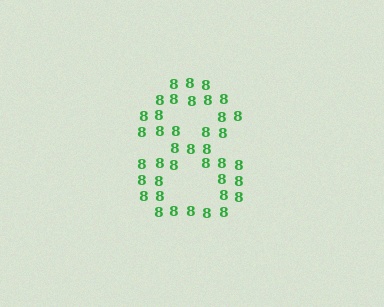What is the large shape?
The large shape is the digit 8.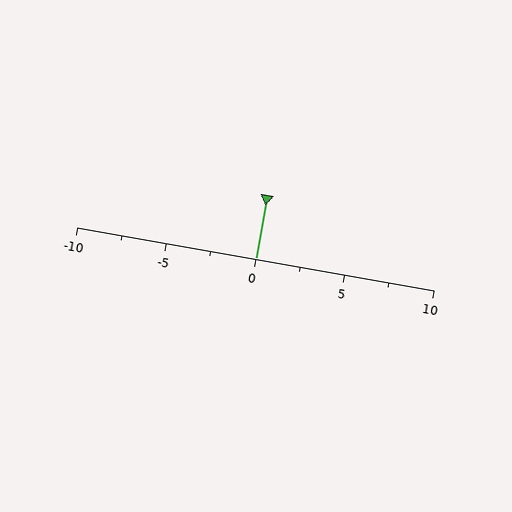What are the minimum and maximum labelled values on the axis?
The axis runs from -10 to 10.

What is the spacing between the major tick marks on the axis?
The major ticks are spaced 5 apart.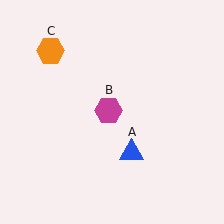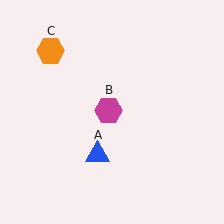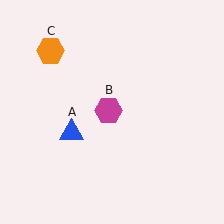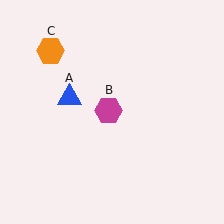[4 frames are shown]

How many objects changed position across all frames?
1 object changed position: blue triangle (object A).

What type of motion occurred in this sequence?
The blue triangle (object A) rotated clockwise around the center of the scene.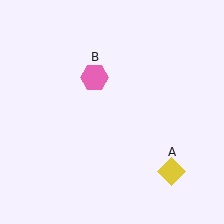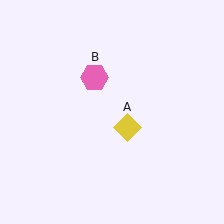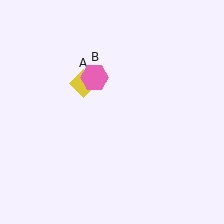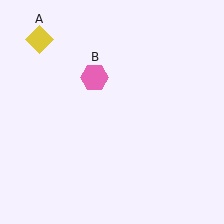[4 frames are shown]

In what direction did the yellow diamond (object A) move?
The yellow diamond (object A) moved up and to the left.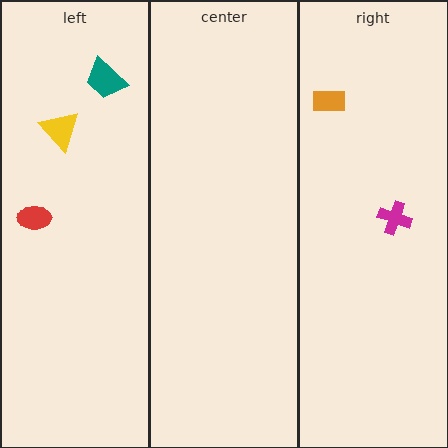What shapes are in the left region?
The red ellipse, the yellow triangle, the teal trapezoid.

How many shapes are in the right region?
2.